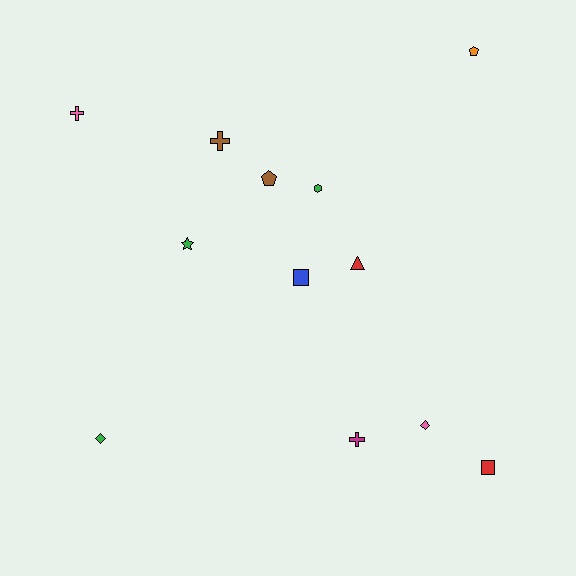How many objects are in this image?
There are 12 objects.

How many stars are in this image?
There is 1 star.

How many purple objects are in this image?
There are no purple objects.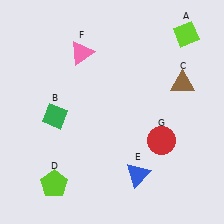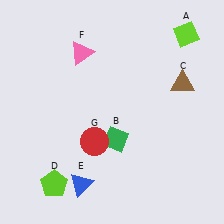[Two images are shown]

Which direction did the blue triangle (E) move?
The blue triangle (E) moved left.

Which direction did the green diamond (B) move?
The green diamond (B) moved right.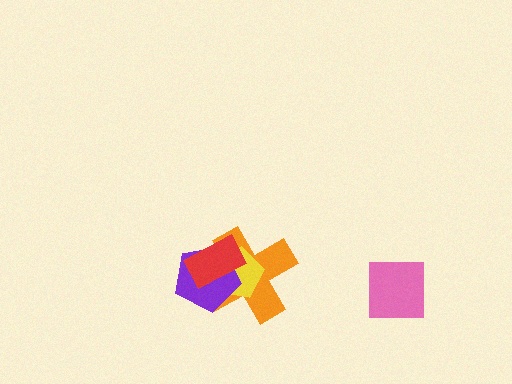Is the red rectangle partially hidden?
No, no other shape covers it.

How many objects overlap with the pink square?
0 objects overlap with the pink square.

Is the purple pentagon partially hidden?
Yes, it is partially covered by another shape.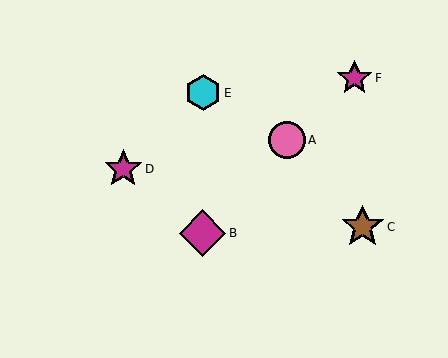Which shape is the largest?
The magenta diamond (labeled B) is the largest.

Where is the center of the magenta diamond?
The center of the magenta diamond is at (202, 233).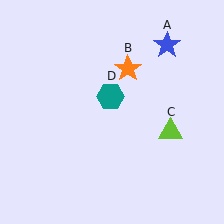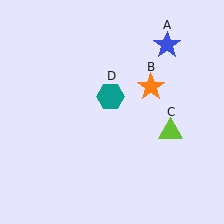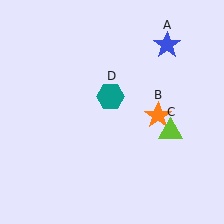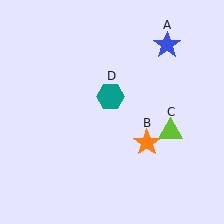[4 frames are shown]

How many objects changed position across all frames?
1 object changed position: orange star (object B).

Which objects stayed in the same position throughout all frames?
Blue star (object A) and lime triangle (object C) and teal hexagon (object D) remained stationary.